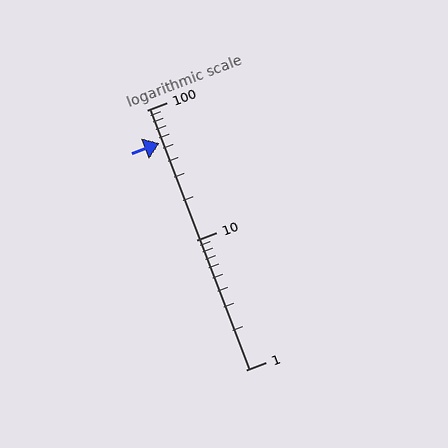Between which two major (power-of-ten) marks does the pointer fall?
The pointer is between 10 and 100.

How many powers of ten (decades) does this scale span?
The scale spans 2 decades, from 1 to 100.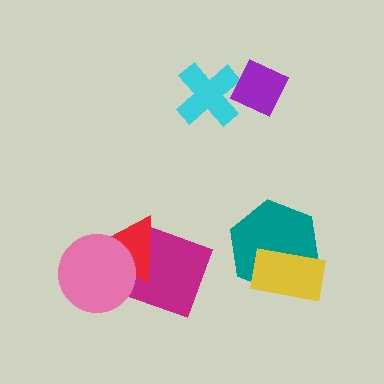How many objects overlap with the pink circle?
1 object overlaps with the pink circle.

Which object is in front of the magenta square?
The red triangle is in front of the magenta square.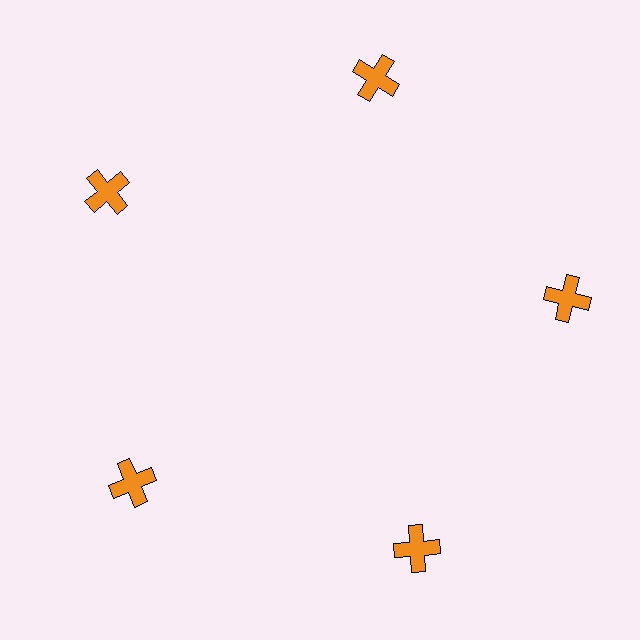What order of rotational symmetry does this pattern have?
This pattern has 5-fold rotational symmetry.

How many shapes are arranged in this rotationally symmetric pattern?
There are 5 shapes, arranged in 5 groups of 1.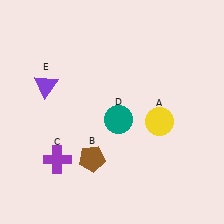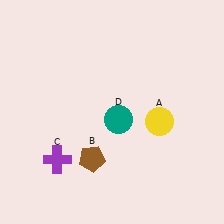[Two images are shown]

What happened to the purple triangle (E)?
The purple triangle (E) was removed in Image 2. It was in the top-left area of Image 1.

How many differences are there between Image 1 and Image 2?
There is 1 difference between the two images.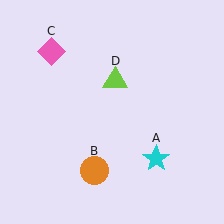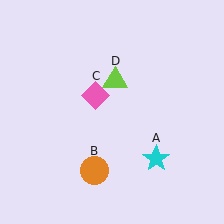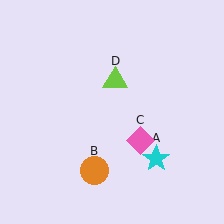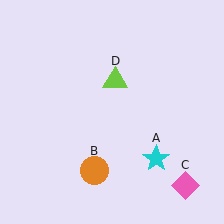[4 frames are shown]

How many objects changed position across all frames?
1 object changed position: pink diamond (object C).